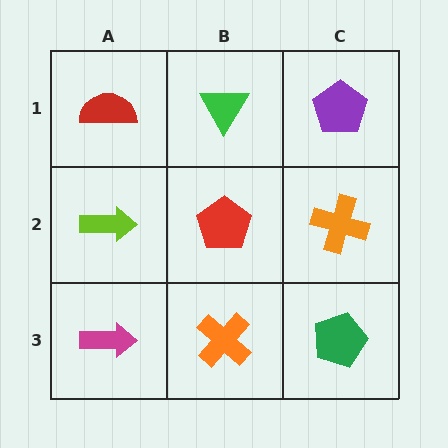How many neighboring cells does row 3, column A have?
2.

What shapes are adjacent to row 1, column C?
An orange cross (row 2, column C), a green triangle (row 1, column B).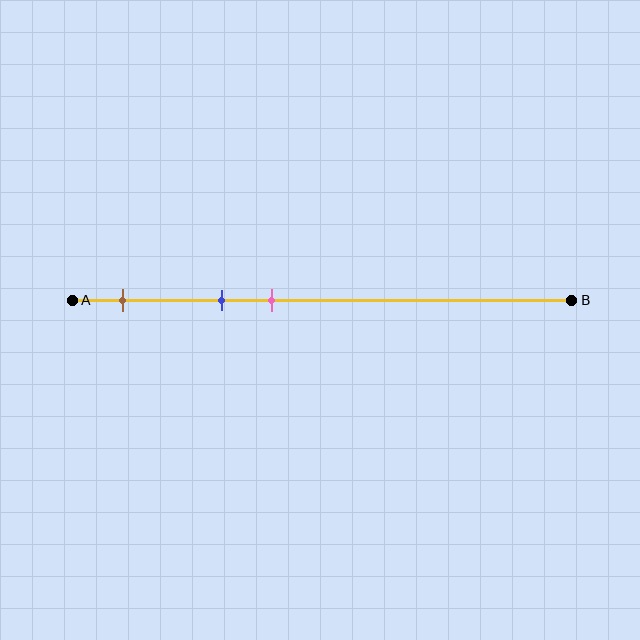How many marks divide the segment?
There are 3 marks dividing the segment.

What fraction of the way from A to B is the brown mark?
The brown mark is approximately 10% (0.1) of the way from A to B.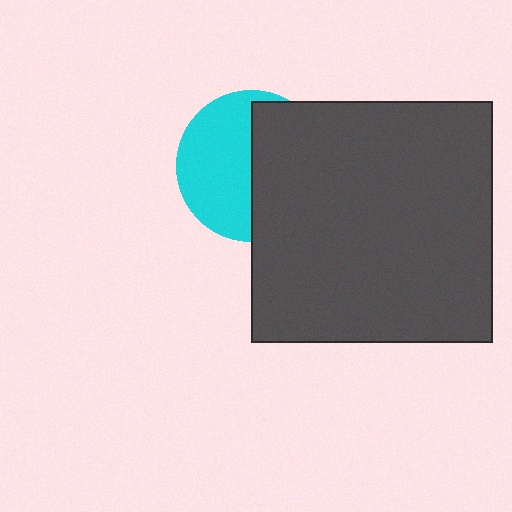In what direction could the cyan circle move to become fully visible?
The cyan circle could move left. That would shift it out from behind the dark gray square entirely.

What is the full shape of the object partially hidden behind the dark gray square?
The partially hidden object is a cyan circle.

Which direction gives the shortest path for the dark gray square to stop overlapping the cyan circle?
Moving right gives the shortest separation.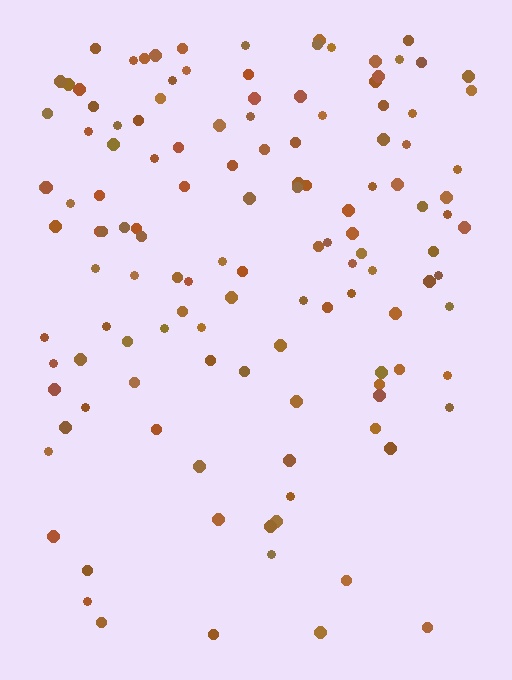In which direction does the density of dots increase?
From bottom to top, with the top side densest.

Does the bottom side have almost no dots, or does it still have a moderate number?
Still a moderate number, just noticeably fewer than the top.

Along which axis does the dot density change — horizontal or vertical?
Vertical.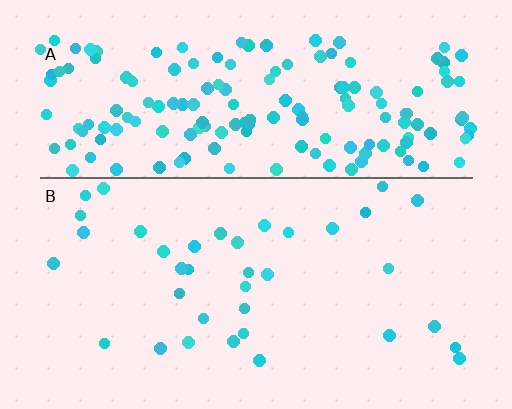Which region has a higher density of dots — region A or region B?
A (the top).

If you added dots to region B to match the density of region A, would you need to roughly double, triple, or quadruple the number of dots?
Approximately quadruple.